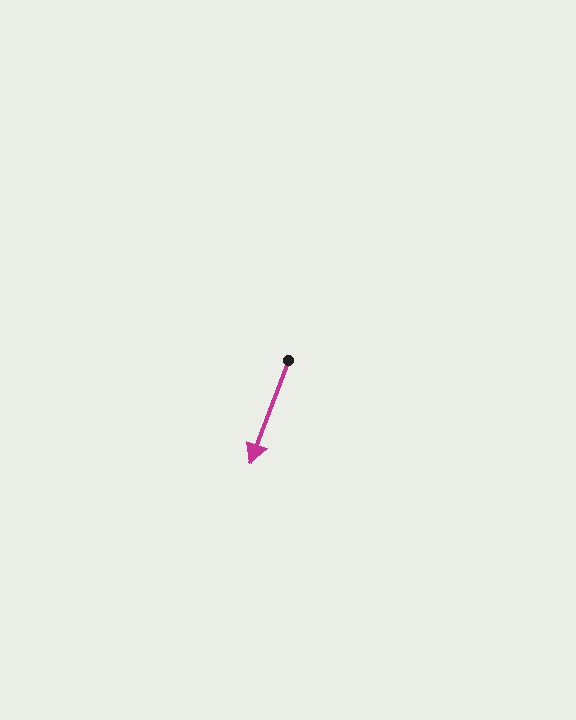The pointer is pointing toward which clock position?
Roughly 7 o'clock.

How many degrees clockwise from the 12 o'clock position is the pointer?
Approximately 200 degrees.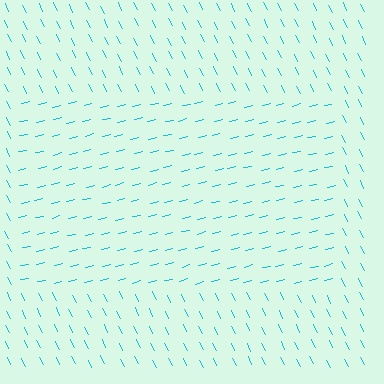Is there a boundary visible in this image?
Yes, there is a texture boundary formed by a change in line orientation.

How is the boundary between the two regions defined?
The boundary is defined purely by a change in line orientation (approximately 77 degrees difference). All lines are the same color and thickness.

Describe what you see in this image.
The image is filled with small cyan line segments. A rectangle region in the image has lines oriented differently from the surrounding lines, creating a visible texture boundary.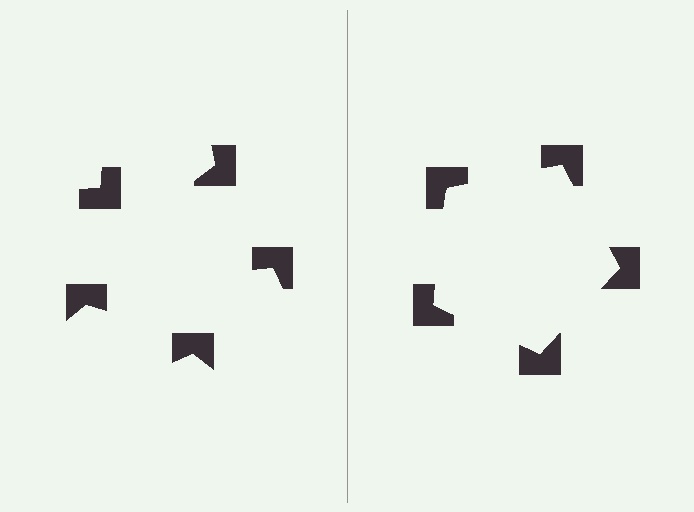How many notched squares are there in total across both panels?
10 — 5 on each side.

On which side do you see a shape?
An illusory pentagon appears on the right side. On the left side the wedge cuts are rotated, so no coherent shape forms.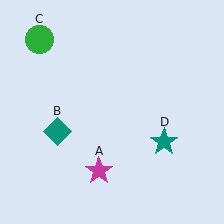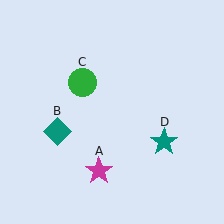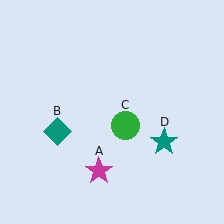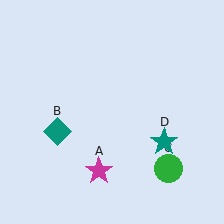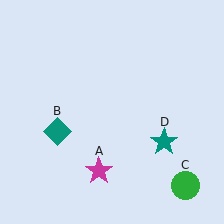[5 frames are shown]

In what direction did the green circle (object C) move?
The green circle (object C) moved down and to the right.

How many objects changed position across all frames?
1 object changed position: green circle (object C).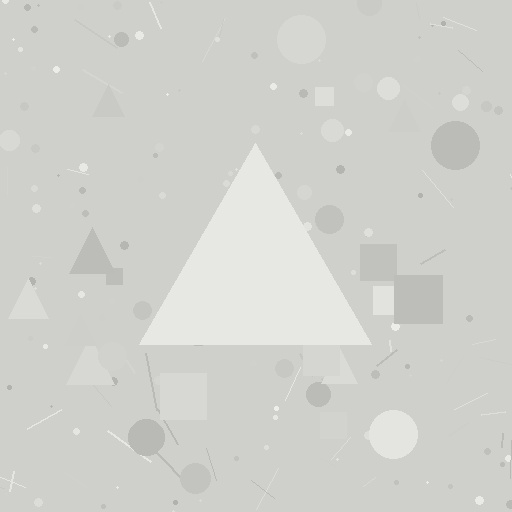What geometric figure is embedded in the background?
A triangle is embedded in the background.